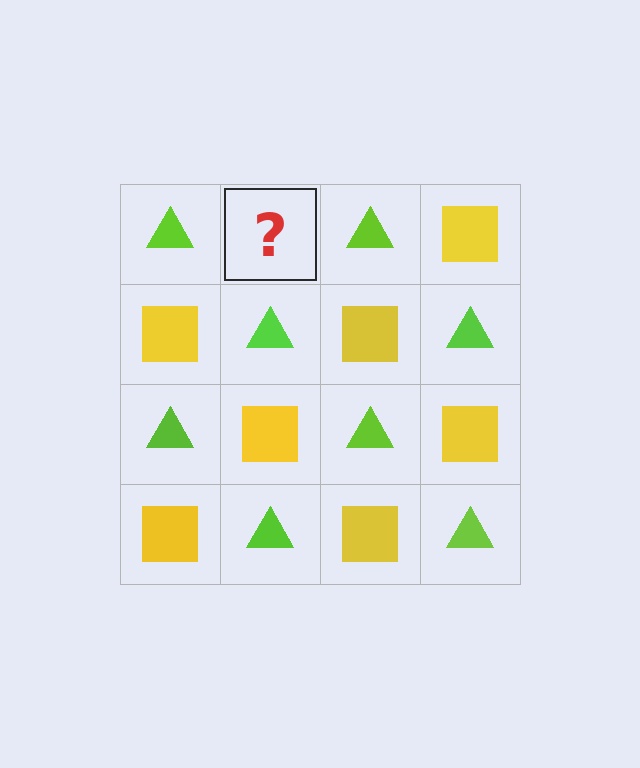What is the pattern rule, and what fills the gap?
The rule is that it alternates lime triangle and yellow square in a checkerboard pattern. The gap should be filled with a yellow square.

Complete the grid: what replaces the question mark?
The question mark should be replaced with a yellow square.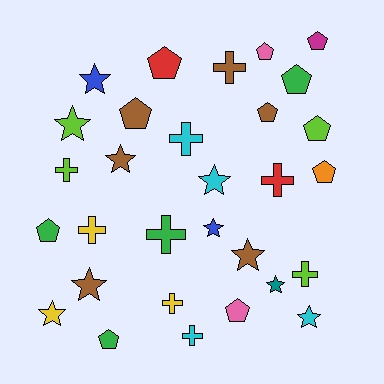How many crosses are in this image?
There are 9 crosses.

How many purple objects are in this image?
There are no purple objects.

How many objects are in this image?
There are 30 objects.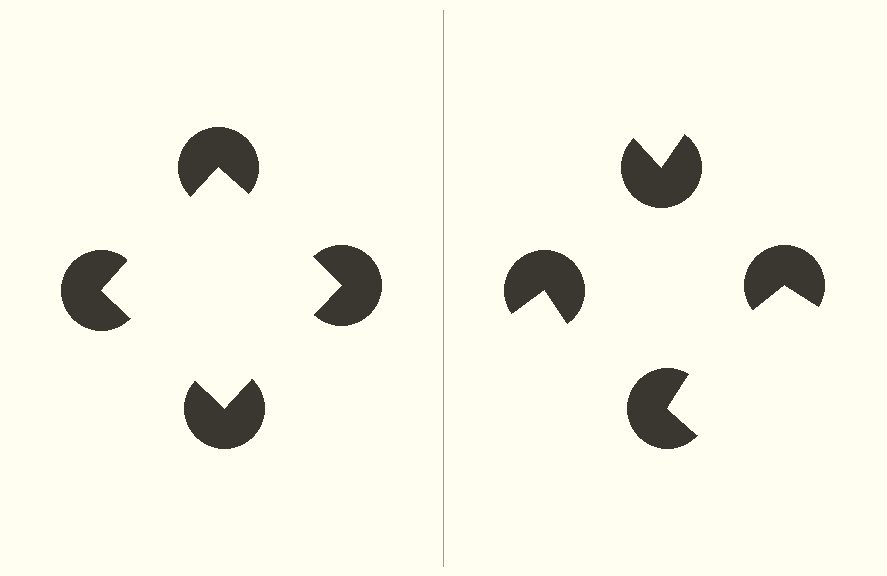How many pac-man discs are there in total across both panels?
8 — 4 on each side.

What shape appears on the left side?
An illusory square.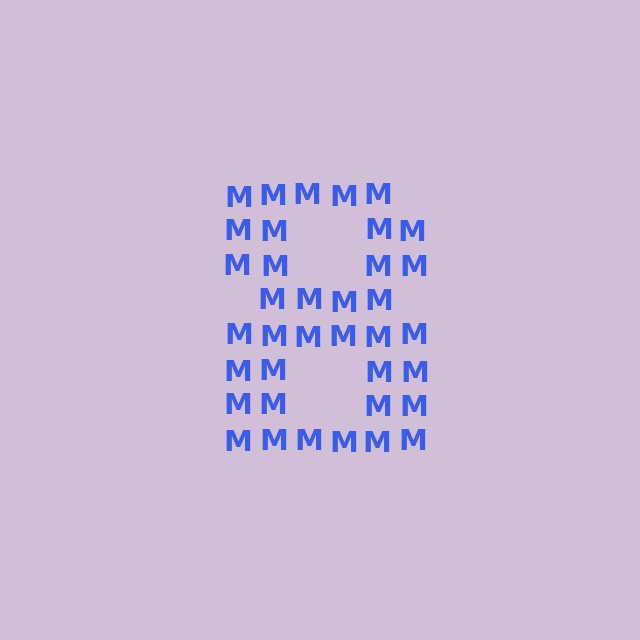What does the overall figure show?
The overall figure shows the digit 8.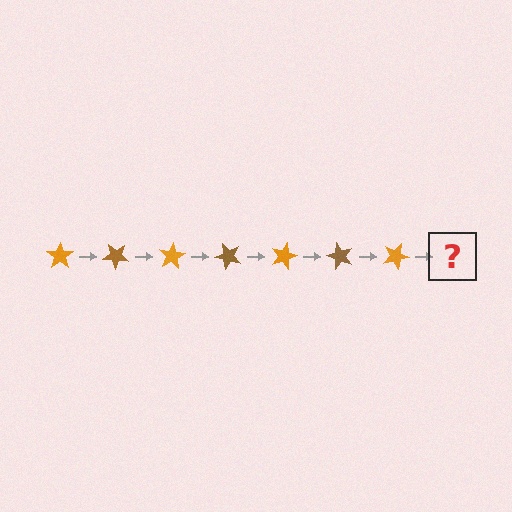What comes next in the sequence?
The next element should be a brown star, rotated 280 degrees from the start.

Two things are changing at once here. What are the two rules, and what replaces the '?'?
The two rules are that it rotates 40 degrees each step and the color cycles through orange and brown. The '?' should be a brown star, rotated 280 degrees from the start.